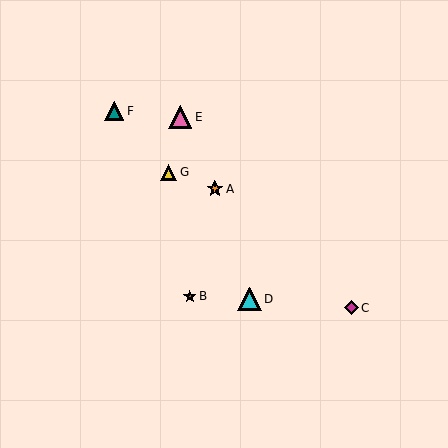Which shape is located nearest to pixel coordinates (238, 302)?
The cyan triangle (labeled D) at (250, 299) is nearest to that location.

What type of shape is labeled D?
Shape D is a cyan triangle.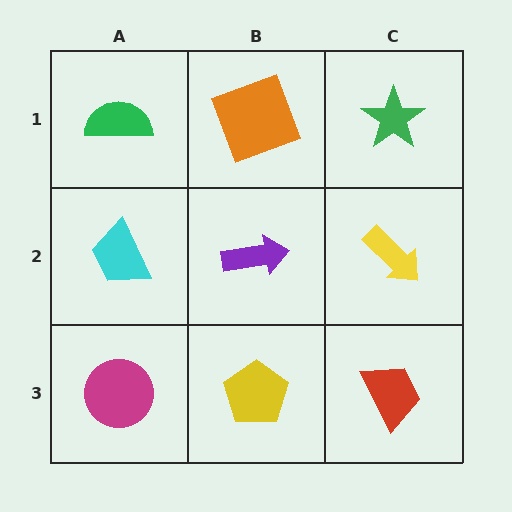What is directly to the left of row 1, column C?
An orange square.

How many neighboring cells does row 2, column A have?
3.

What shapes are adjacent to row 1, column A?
A cyan trapezoid (row 2, column A), an orange square (row 1, column B).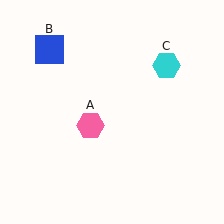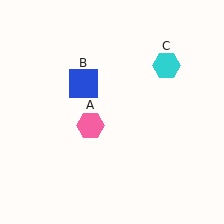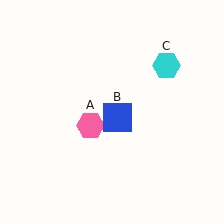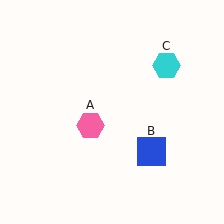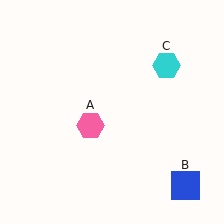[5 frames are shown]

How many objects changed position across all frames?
1 object changed position: blue square (object B).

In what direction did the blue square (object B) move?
The blue square (object B) moved down and to the right.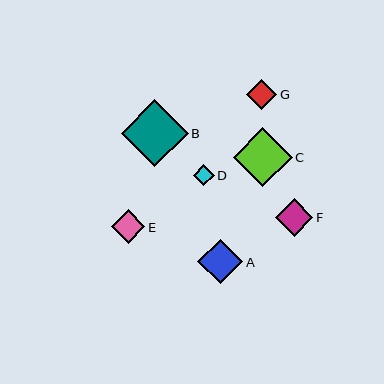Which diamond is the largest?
Diamond B is the largest with a size of approximately 67 pixels.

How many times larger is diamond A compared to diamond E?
Diamond A is approximately 1.3 times the size of diamond E.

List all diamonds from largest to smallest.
From largest to smallest: B, C, A, F, E, G, D.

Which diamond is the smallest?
Diamond D is the smallest with a size of approximately 21 pixels.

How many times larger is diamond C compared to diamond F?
Diamond C is approximately 1.6 times the size of diamond F.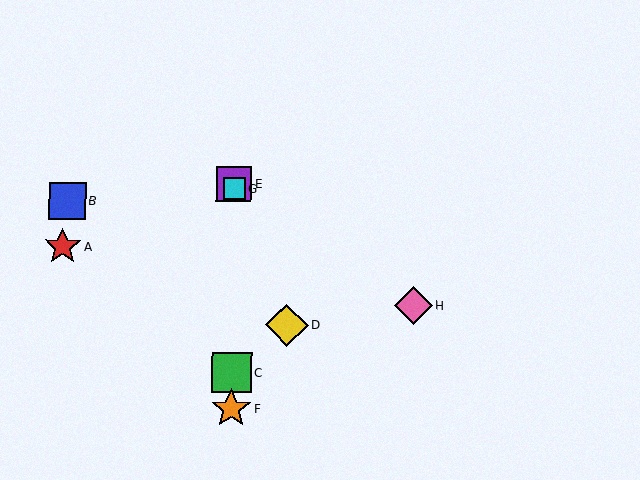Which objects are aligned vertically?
Objects C, E, F, G are aligned vertically.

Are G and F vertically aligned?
Yes, both are at x≈234.